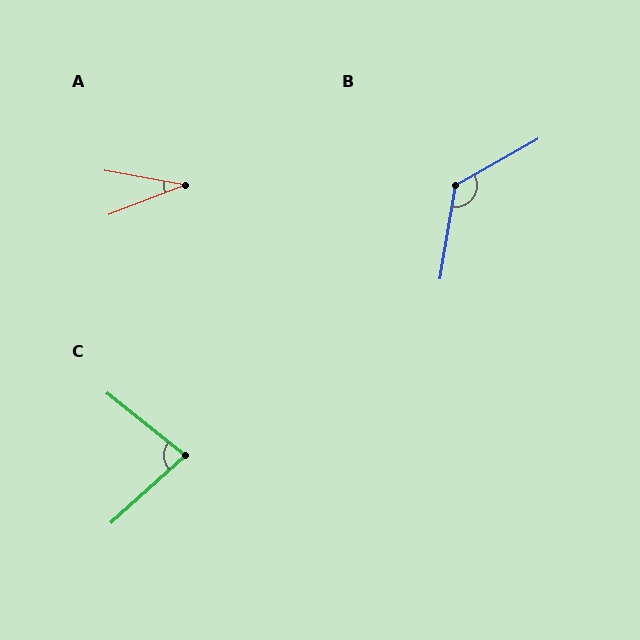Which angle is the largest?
B, at approximately 129 degrees.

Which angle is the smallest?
A, at approximately 31 degrees.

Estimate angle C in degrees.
Approximately 81 degrees.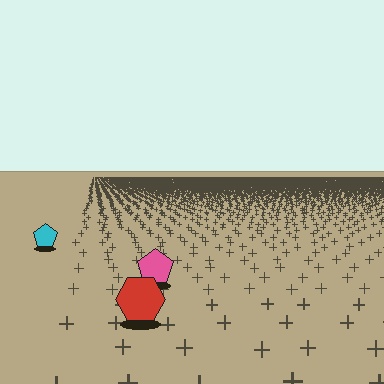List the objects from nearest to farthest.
From nearest to farthest: the red hexagon, the pink pentagon, the cyan pentagon.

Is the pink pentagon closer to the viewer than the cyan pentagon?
Yes. The pink pentagon is closer — you can tell from the texture gradient: the ground texture is coarser near it.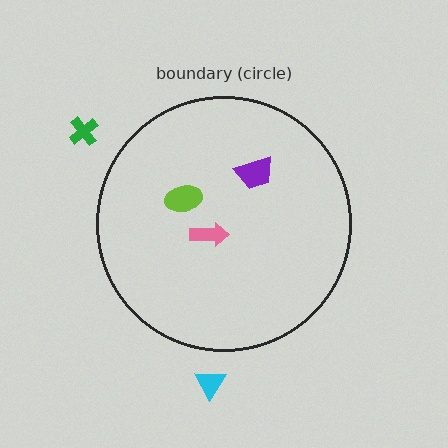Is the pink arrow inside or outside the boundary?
Inside.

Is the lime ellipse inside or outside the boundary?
Inside.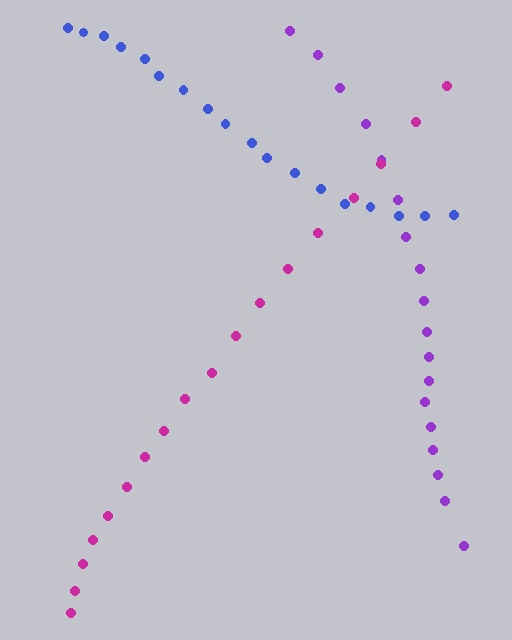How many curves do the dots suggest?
There are 3 distinct paths.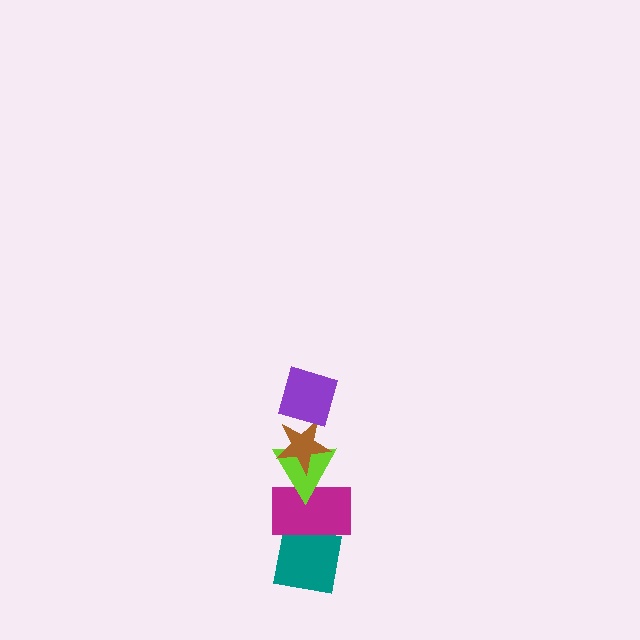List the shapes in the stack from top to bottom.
From top to bottom: the purple diamond, the brown star, the lime triangle, the magenta rectangle, the teal square.